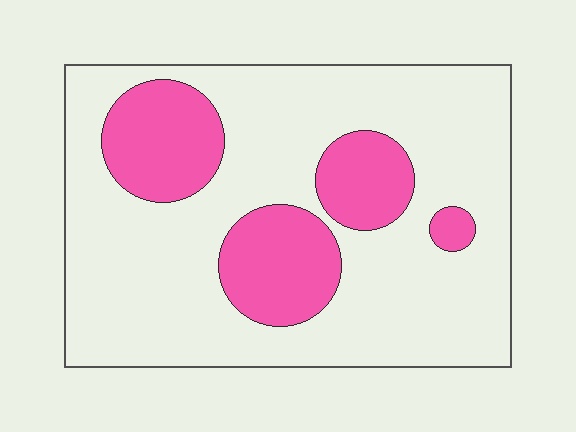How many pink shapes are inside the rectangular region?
4.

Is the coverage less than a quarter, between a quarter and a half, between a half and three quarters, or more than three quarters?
Less than a quarter.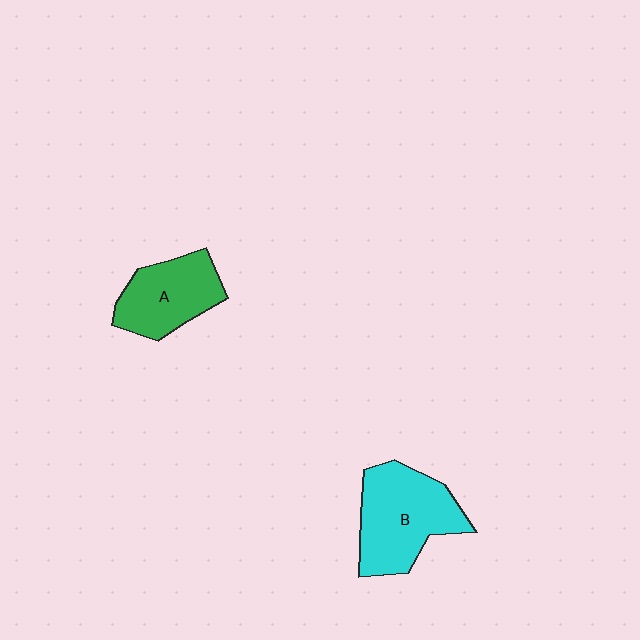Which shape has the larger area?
Shape B (cyan).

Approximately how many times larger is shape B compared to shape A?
Approximately 1.3 times.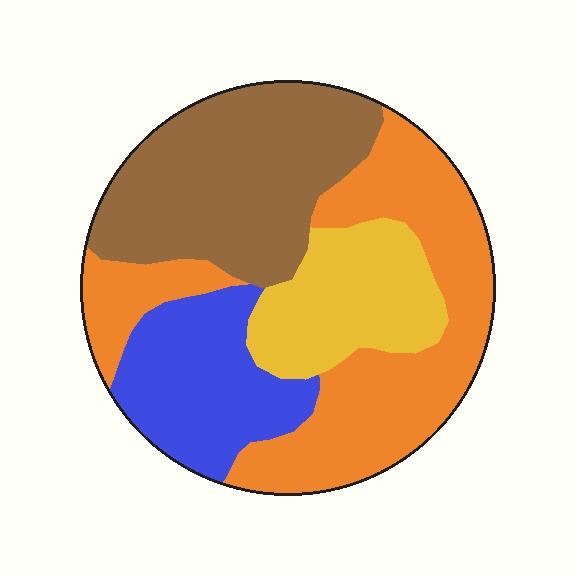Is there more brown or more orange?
Orange.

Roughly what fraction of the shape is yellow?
Yellow covers 16% of the shape.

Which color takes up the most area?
Orange, at roughly 35%.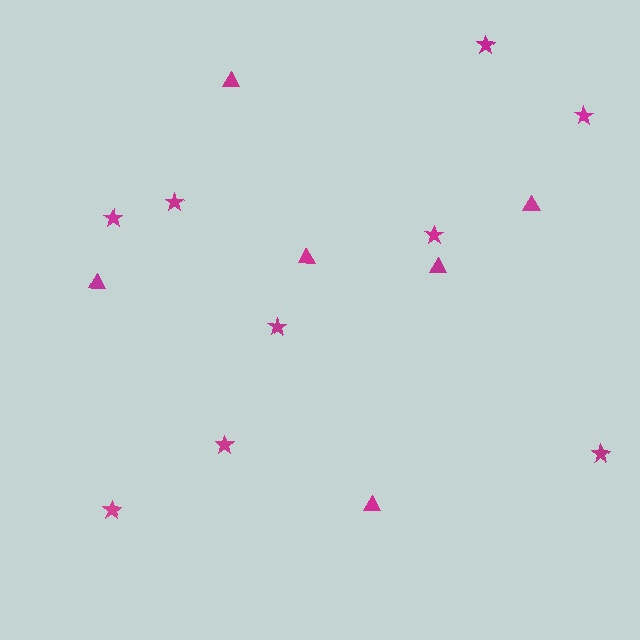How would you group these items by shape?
There are 2 groups: one group of stars (9) and one group of triangles (6).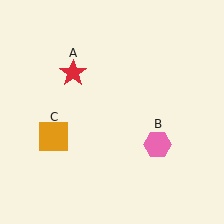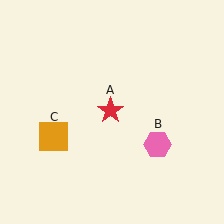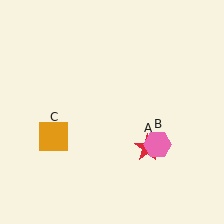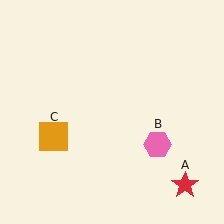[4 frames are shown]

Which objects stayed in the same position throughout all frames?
Pink hexagon (object B) and orange square (object C) remained stationary.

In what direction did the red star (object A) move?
The red star (object A) moved down and to the right.